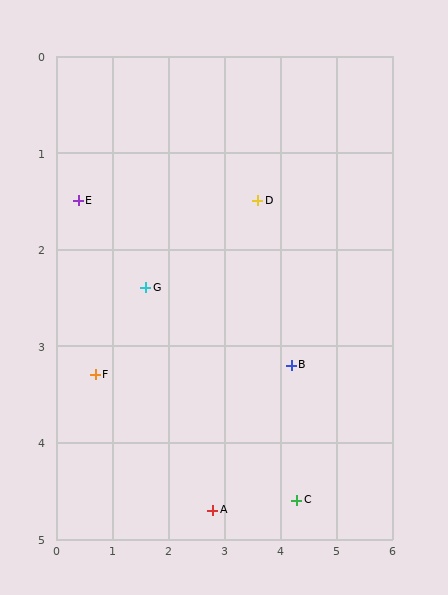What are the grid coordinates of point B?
Point B is at approximately (4.2, 3.2).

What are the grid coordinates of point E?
Point E is at approximately (0.4, 1.5).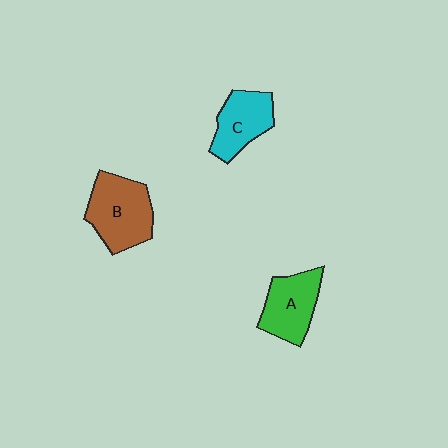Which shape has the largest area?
Shape B (brown).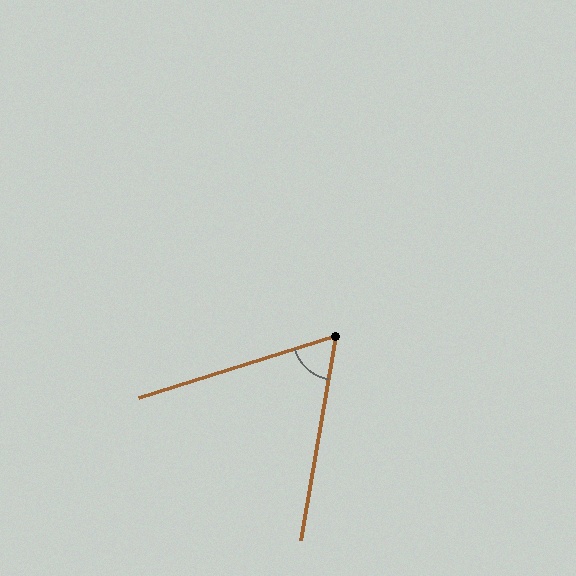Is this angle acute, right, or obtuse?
It is acute.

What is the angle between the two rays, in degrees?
Approximately 63 degrees.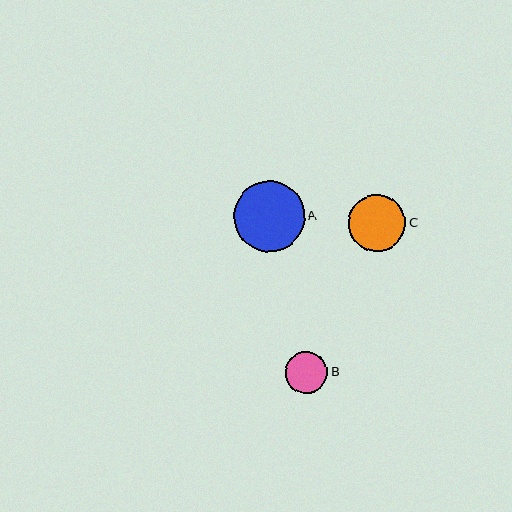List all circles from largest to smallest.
From largest to smallest: A, C, B.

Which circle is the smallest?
Circle B is the smallest with a size of approximately 42 pixels.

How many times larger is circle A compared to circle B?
Circle A is approximately 1.7 times the size of circle B.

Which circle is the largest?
Circle A is the largest with a size of approximately 71 pixels.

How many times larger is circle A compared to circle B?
Circle A is approximately 1.7 times the size of circle B.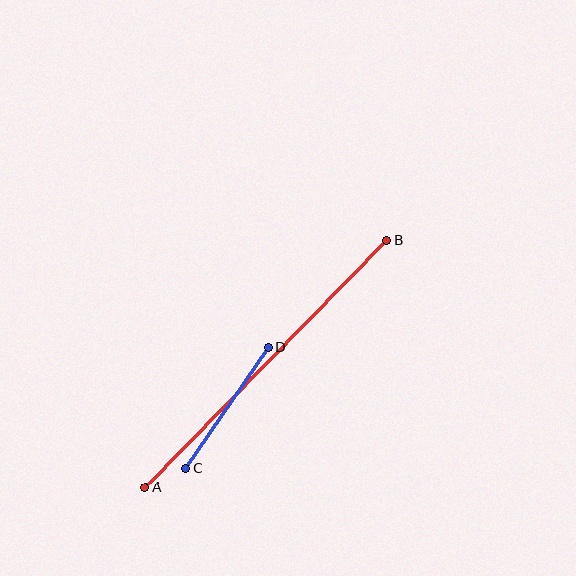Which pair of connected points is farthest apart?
Points A and B are farthest apart.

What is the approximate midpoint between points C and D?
The midpoint is at approximately (227, 408) pixels.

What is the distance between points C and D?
The distance is approximately 146 pixels.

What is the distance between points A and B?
The distance is approximately 345 pixels.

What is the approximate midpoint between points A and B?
The midpoint is at approximately (266, 364) pixels.